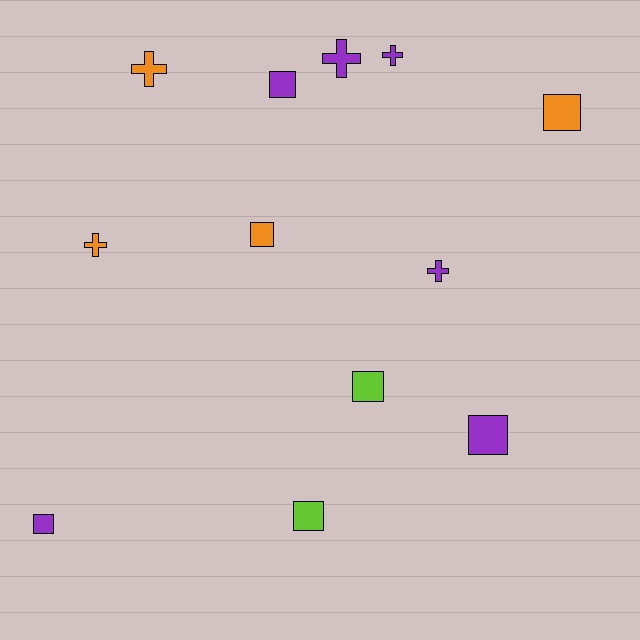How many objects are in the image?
There are 12 objects.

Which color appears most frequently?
Purple, with 6 objects.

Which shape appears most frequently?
Square, with 7 objects.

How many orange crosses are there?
There are 2 orange crosses.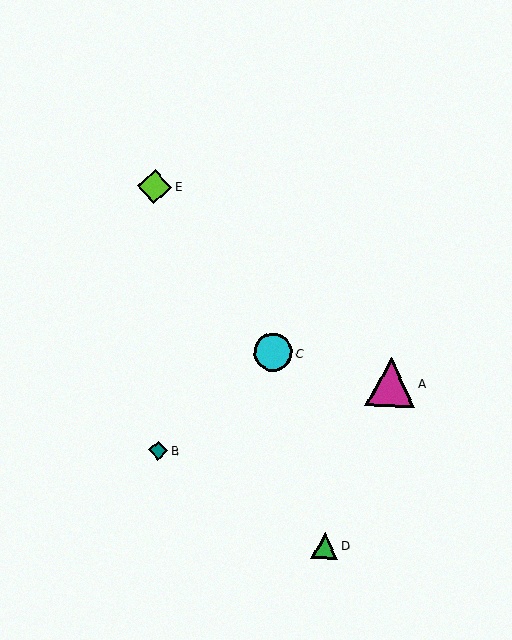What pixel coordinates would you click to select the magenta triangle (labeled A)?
Click at (391, 382) to select the magenta triangle A.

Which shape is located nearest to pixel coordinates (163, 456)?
The teal diamond (labeled B) at (158, 451) is nearest to that location.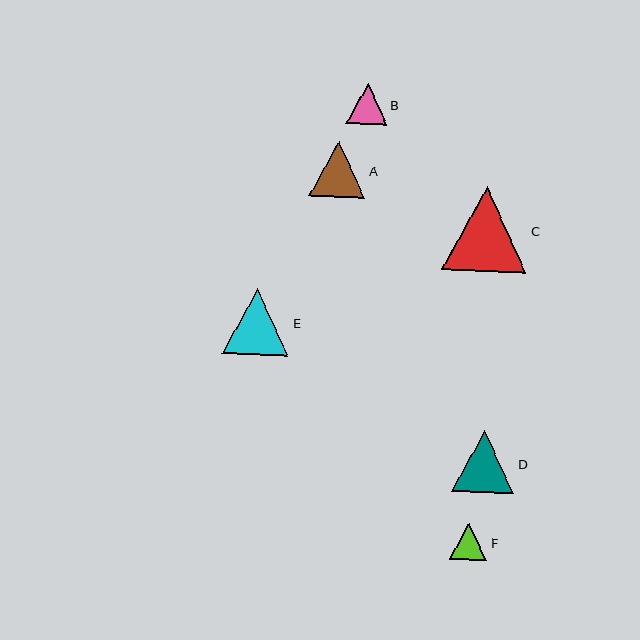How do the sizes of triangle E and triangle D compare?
Triangle E and triangle D are approximately the same size.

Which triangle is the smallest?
Triangle F is the smallest with a size of approximately 37 pixels.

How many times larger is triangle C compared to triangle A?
Triangle C is approximately 1.5 times the size of triangle A.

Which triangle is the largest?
Triangle C is the largest with a size of approximately 84 pixels.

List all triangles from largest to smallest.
From largest to smallest: C, E, D, A, B, F.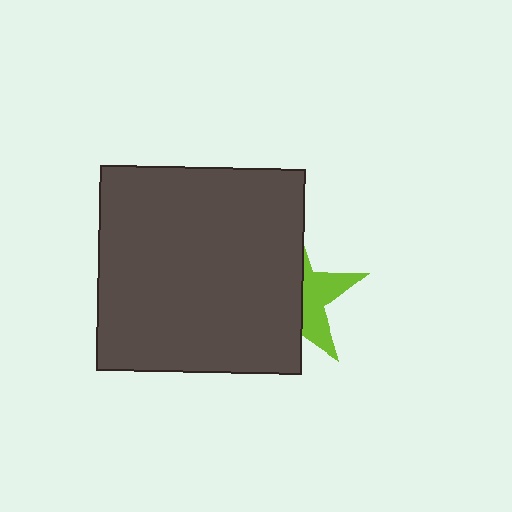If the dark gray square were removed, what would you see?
You would see the complete lime star.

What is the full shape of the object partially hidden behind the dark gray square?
The partially hidden object is a lime star.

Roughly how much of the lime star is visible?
A small part of it is visible (roughly 37%).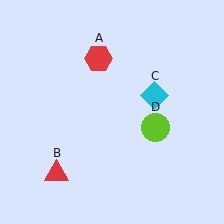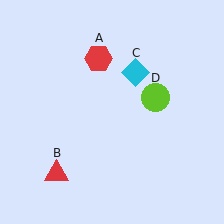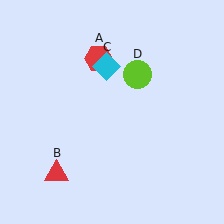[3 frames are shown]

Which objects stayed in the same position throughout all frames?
Red hexagon (object A) and red triangle (object B) remained stationary.